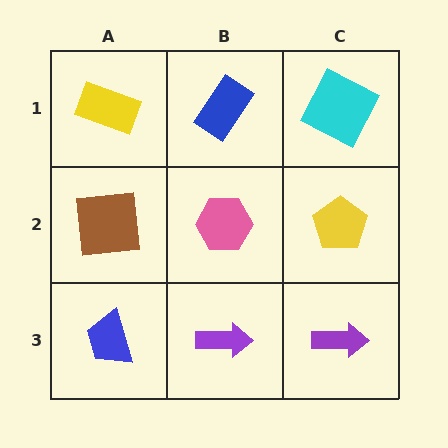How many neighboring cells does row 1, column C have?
2.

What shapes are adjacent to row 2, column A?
A yellow rectangle (row 1, column A), a blue trapezoid (row 3, column A), a pink hexagon (row 2, column B).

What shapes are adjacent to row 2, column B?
A blue rectangle (row 1, column B), a purple arrow (row 3, column B), a brown square (row 2, column A), a yellow pentagon (row 2, column C).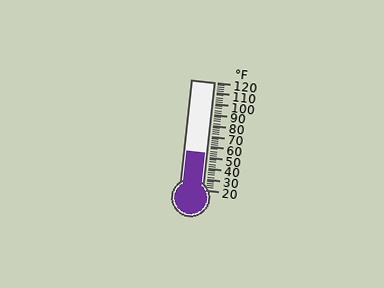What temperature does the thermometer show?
The thermometer shows approximately 54°F.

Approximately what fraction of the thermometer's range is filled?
The thermometer is filled to approximately 35% of its range.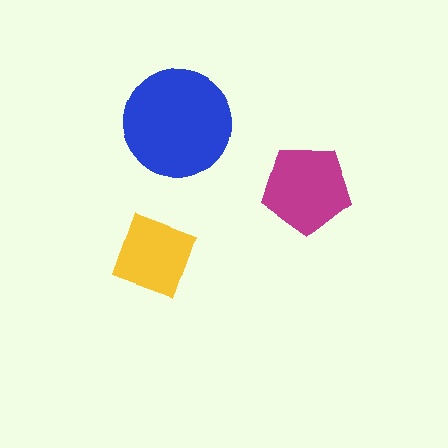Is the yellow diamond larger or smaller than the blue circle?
Smaller.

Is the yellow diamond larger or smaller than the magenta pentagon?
Smaller.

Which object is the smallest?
The yellow diamond.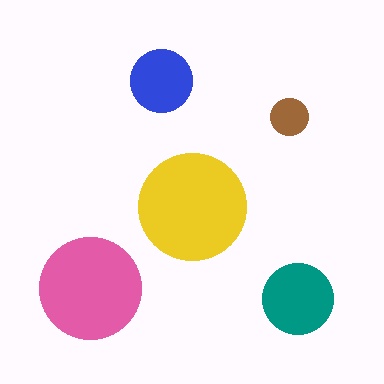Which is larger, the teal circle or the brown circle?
The teal one.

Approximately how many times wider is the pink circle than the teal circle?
About 1.5 times wider.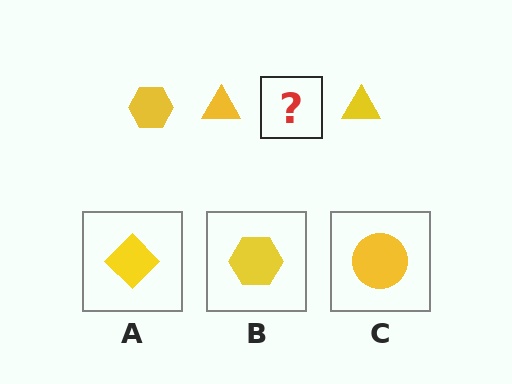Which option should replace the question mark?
Option B.